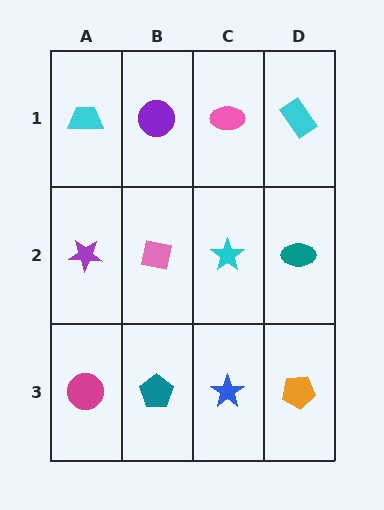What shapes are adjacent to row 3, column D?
A teal ellipse (row 2, column D), a blue star (row 3, column C).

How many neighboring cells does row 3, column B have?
3.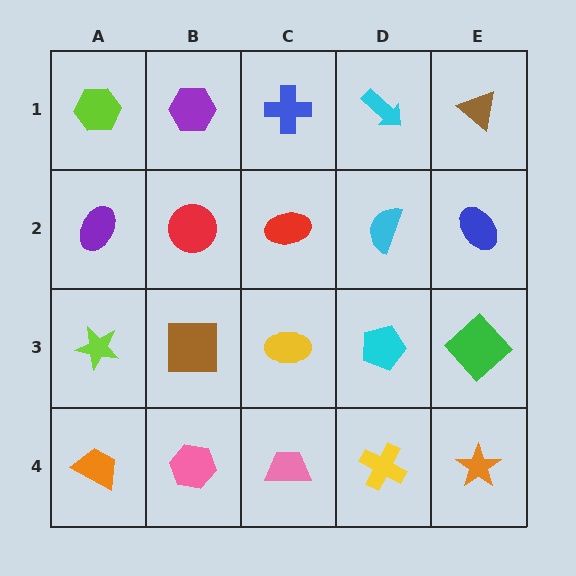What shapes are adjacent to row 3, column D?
A cyan semicircle (row 2, column D), a yellow cross (row 4, column D), a yellow ellipse (row 3, column C), a green diamond (row 3, column E).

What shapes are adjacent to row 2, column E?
A brown triangle (row 1, column E), a green diamond (row 3, column E), a cyan semicircle (row 2, column D).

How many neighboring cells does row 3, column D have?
4.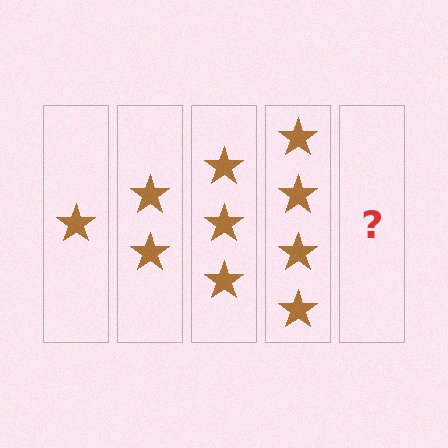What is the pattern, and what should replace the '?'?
The pattern is that each step adds one more star. The '?' should be 5 stars.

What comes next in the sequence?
The next element should be 5 stars.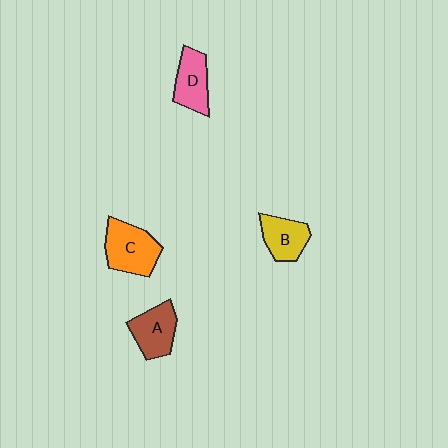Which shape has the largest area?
Shape C (orange).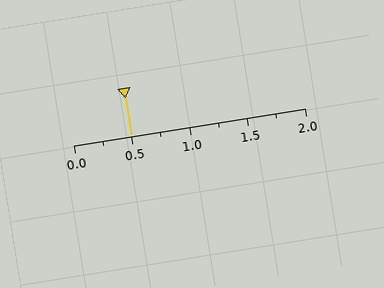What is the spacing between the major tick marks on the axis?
The major ticks are spaced 0.5 apart.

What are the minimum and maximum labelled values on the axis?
The axis runs from 0.0 to 2.0.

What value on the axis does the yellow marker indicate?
The marker indicates approximately 0.5.